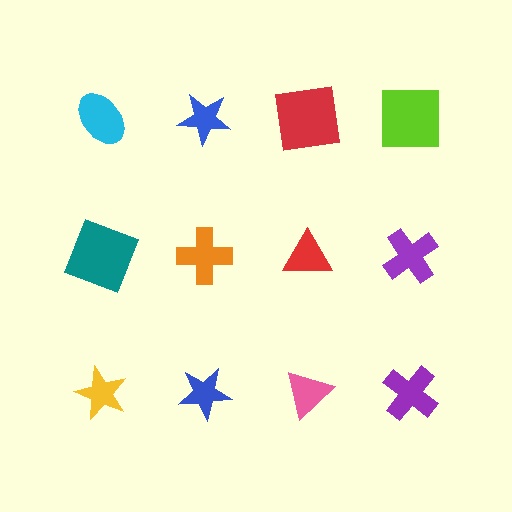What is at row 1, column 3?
A red square.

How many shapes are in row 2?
4 shapes.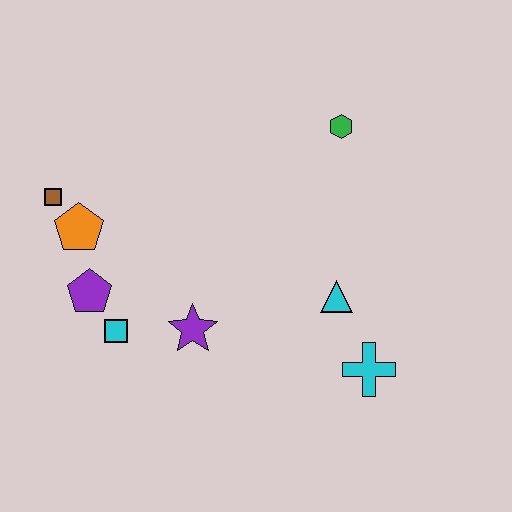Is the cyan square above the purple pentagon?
No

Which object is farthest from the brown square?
The cyan cross is farthest from the brown square.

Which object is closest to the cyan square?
The purple pentagon is closest to the cyan square.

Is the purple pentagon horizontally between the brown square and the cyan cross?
Yes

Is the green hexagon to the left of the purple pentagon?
No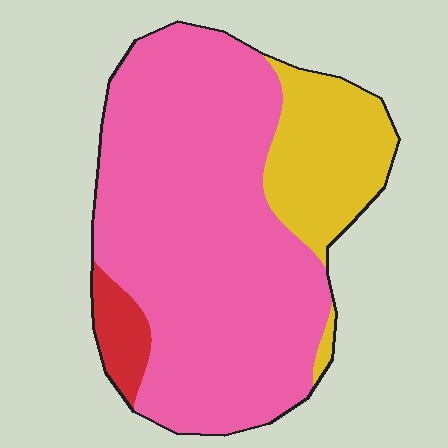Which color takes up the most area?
Pink, at roughly 75%.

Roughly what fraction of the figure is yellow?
Yellow takes up about one fifth (1/5) of the figure.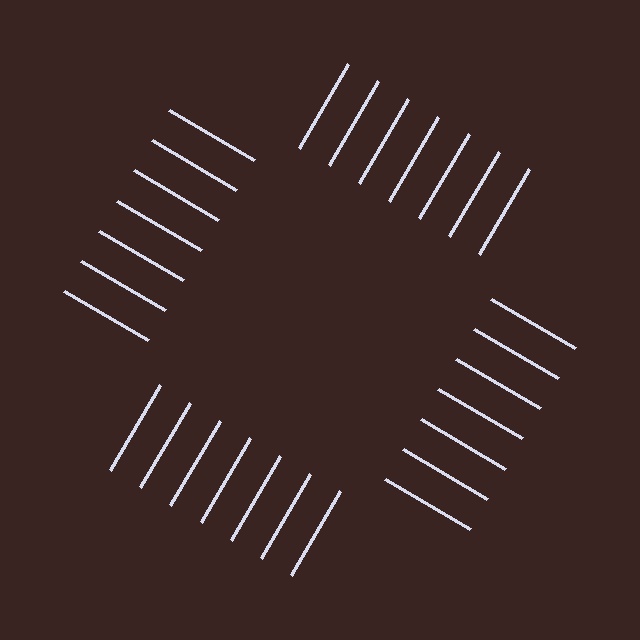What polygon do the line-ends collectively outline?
An illusory square — the line segments terminate on its edges but no continuous stroke is drawn.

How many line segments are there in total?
28 — 7 along each of the 4 edges.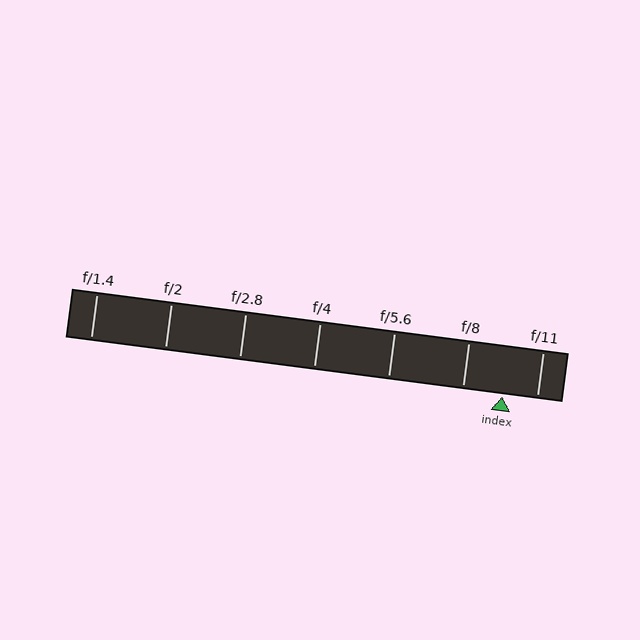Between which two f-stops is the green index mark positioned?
The index mark is between f/8 and f/11.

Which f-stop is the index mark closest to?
The index mark is closest to f/11.